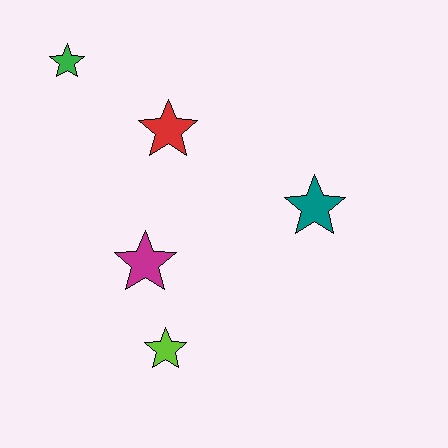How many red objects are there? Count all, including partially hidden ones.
There is 1 red object.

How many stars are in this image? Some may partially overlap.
There are 5 stars.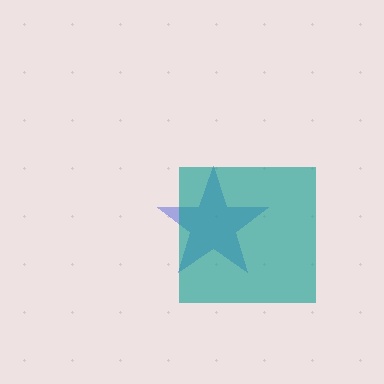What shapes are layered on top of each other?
The layered shapes are: a blue star, a teal square.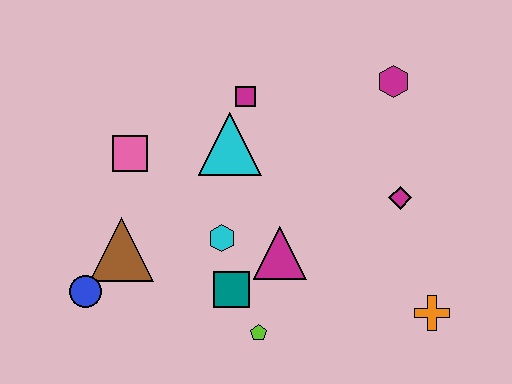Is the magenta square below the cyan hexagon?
No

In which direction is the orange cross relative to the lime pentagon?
The orange cross is to the right of the lime pentagon.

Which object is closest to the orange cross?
The magenta diamond is closest to the orange cross.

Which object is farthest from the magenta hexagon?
The blue circle is farthest from the magenta hexagon.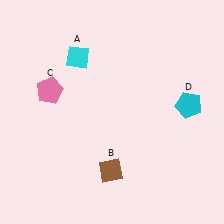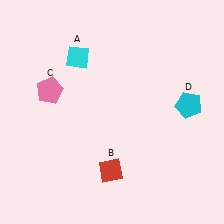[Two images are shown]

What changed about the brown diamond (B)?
In Image 1, B is brown. In Image 2, it changed to red.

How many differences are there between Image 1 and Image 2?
There is 1 difference between the two images.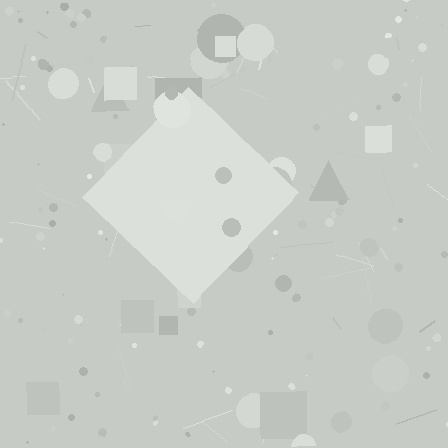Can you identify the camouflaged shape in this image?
The camouflaged shape is a diamond.